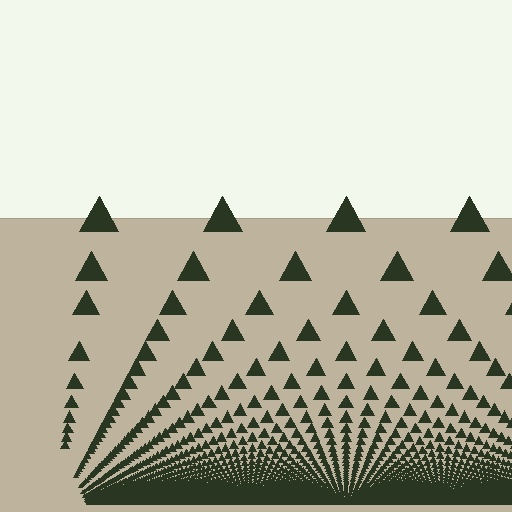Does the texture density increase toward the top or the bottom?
Density increases toward the bottom.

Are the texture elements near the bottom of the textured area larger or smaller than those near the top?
Smaller. The gradient is inverted — elements near the bottom are smaller and denser.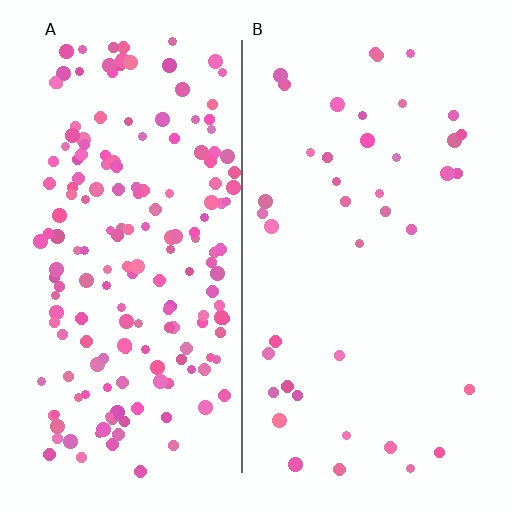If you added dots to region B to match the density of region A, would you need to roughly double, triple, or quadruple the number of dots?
Approximately quadruple.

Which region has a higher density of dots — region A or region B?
A (the left).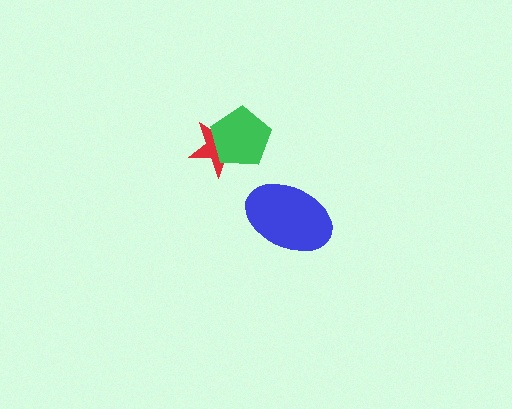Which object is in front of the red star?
The green pentagon is in front of the red star.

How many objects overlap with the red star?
1 object overlaps with the red star.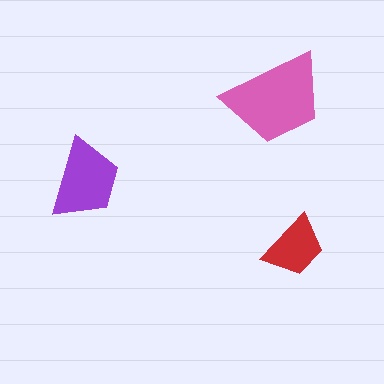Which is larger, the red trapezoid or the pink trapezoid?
The pink one.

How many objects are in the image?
There are 3 objects in the image.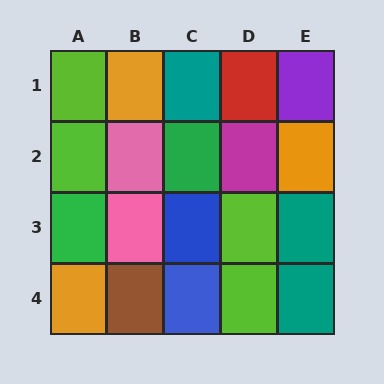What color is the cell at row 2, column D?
Magenta.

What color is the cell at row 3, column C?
Blue.